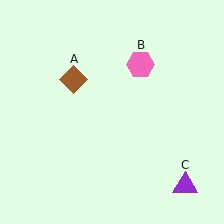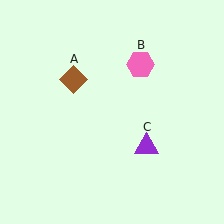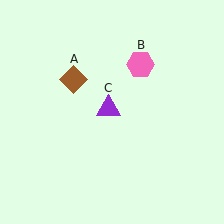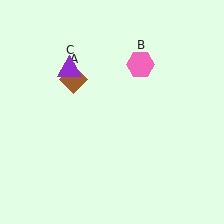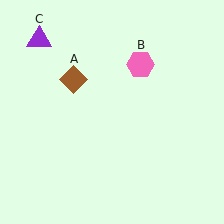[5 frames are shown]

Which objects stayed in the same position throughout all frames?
Brown diamond (object A) and pink hexagon (object B) remained stationary.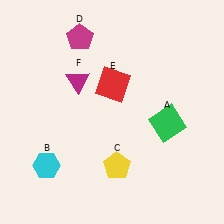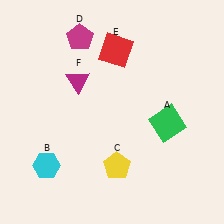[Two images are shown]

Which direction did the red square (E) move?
The red square (E) moved up.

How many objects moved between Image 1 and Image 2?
1 object moved between the two images.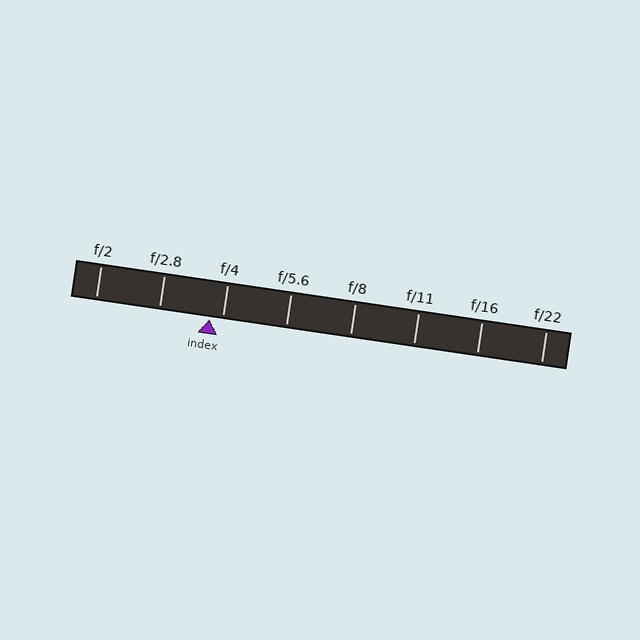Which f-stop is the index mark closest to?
The index mark is closest to f/4.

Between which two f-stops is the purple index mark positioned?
The index mark is between f/2.8 and f/4.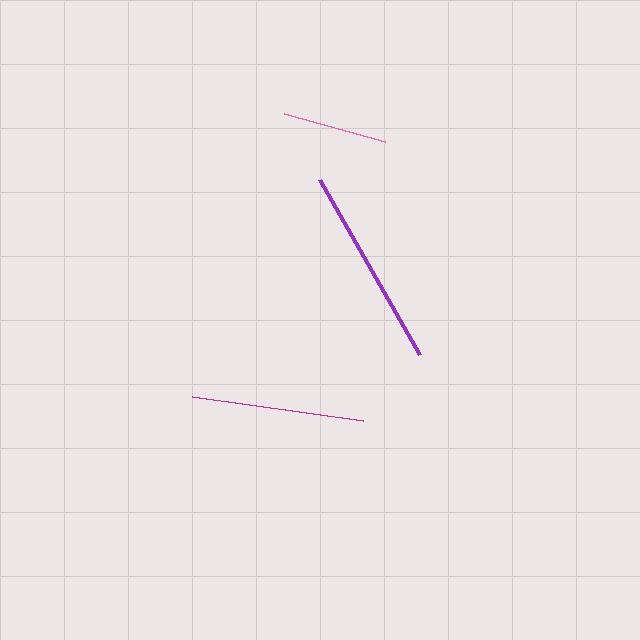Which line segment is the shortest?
The pink line is the shortest at approximately 105 pixels.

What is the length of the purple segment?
The purple segment is approximately 201 pixels long.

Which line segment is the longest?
The purple line is the longest at approximately 201 pixels.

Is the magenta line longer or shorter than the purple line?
The purple line is longer than the magenta line.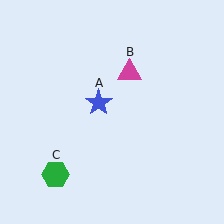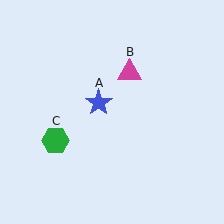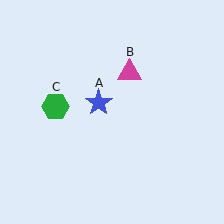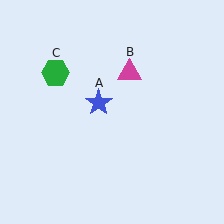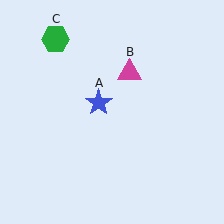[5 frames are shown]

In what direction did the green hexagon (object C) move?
The green hexagon (object C) moved up.